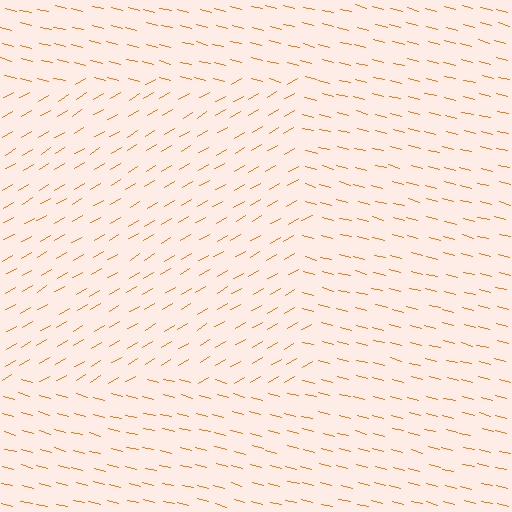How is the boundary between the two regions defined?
The boundary is defined purely by a change in line orientation (approximately 45 degrees difference). All lines are the same color and thickness.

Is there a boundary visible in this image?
Yes, there is a texture boundary formed by a change in line orientation.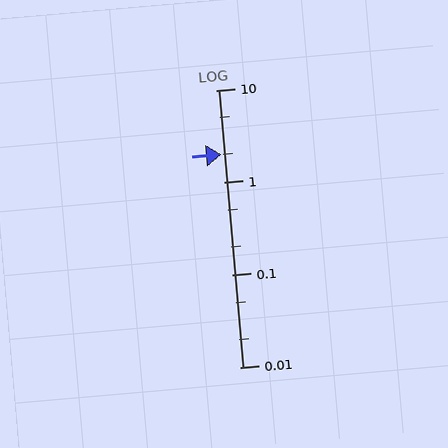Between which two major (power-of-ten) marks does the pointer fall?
The pointer is between 1 and 10.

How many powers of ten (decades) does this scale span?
The scale spans 3 decades, from 0.01 to 10.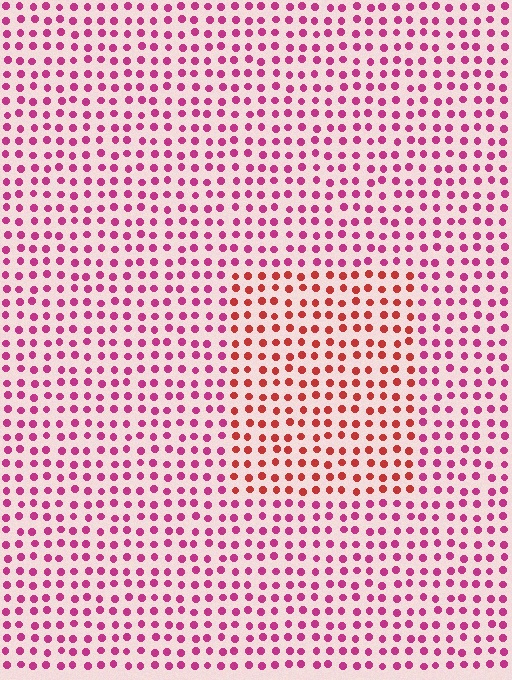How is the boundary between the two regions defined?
The boundary is defined purely by a slight shift in hue (about 36 degrees). Spacing, size, and orientation are identical on both sides.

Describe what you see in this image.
The image is filled with small magenta elements in a uniform arrangement. A rectangle-shaped region is visible where the elements are tinted to a slightly different hue, forming a subtle color boundary.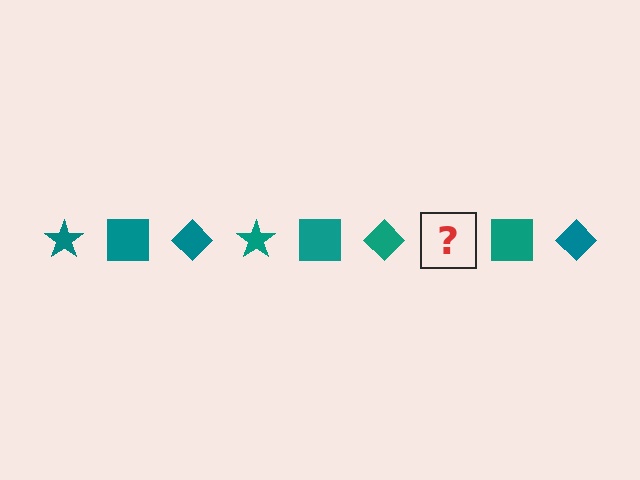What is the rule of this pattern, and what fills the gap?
The rule is that the pattern cycles through star, square, diamond shapes in teal. The gap should be filled with a teal star.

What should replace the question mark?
The question mark should be replaced with a teal star.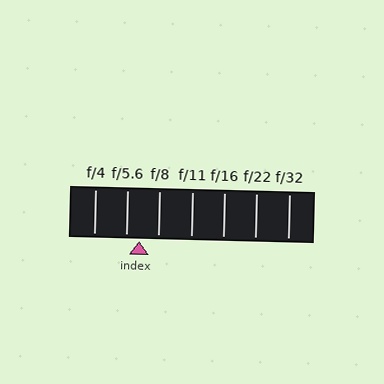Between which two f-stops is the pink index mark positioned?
The index mark is between f/5.6 and f/8.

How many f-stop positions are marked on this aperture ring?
There are 7 f-stop positions marked.